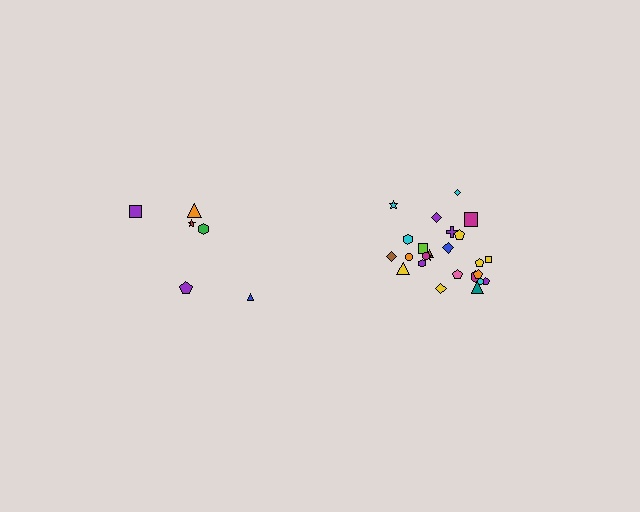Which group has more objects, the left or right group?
The right group.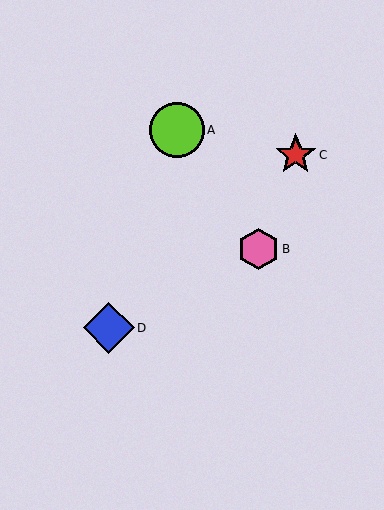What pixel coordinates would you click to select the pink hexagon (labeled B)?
Click at (259, 249) to select the pink hexagon B.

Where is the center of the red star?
The center of the red star is at (296, 155).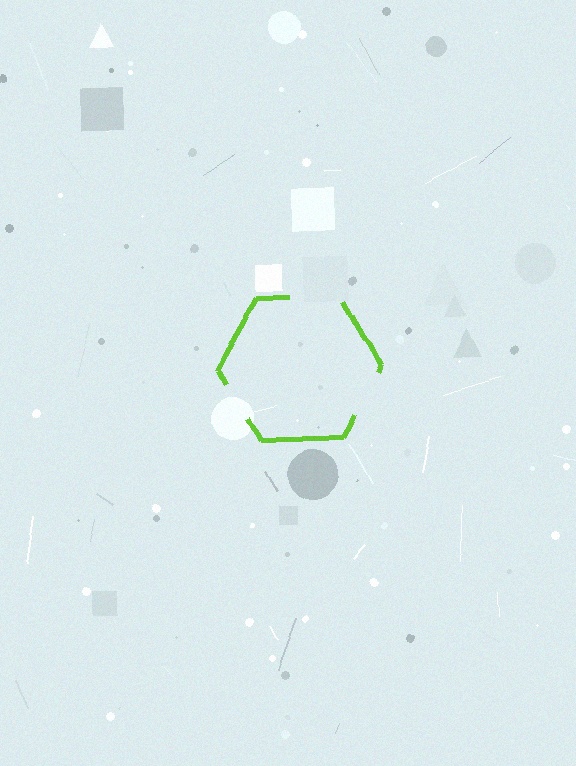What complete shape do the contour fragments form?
The contour fragments form a hexagon.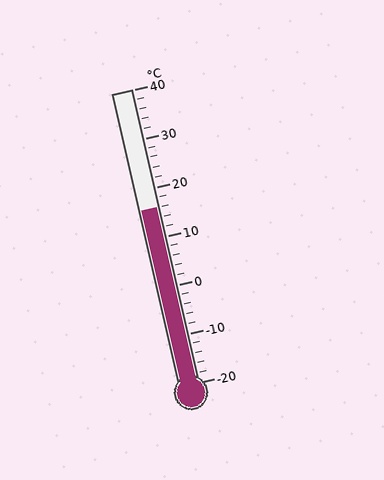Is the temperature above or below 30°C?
The temperature is below 30°C.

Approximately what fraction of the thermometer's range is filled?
The thermometer is filled to approximately 60% of its range.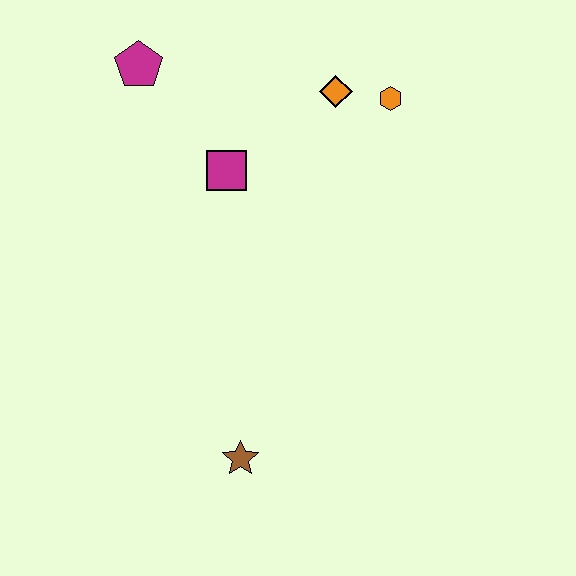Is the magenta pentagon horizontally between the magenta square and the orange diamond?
No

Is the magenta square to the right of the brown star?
No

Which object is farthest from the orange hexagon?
The brown star is farthest from the orange hexagon.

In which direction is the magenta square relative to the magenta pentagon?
The magenta square is below the magenta pentagon.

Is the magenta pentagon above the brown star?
Yes